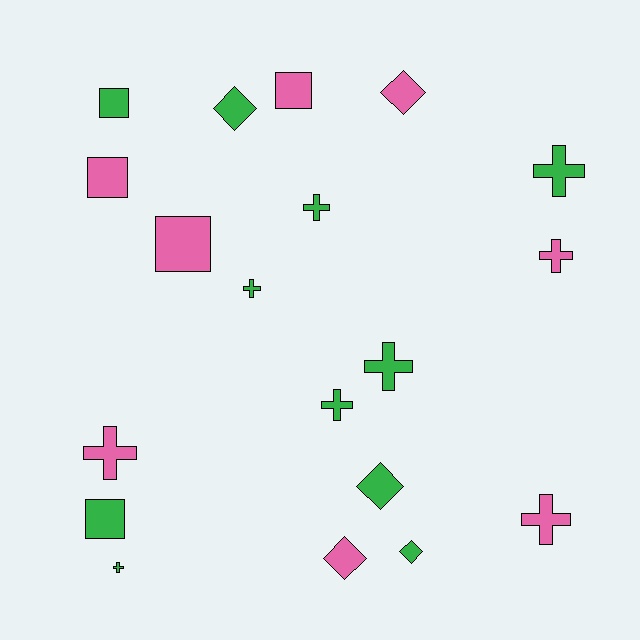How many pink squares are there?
There are 3 pink squares.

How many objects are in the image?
There are 19 objects.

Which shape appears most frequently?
Cross, with 9 objects.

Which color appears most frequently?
Green, with 11 objects.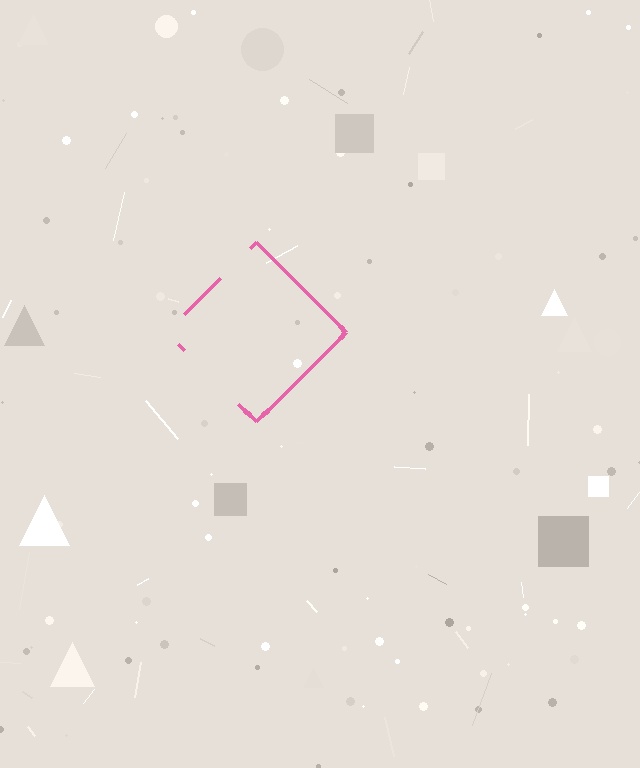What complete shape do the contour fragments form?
The contour fragments form a diamond.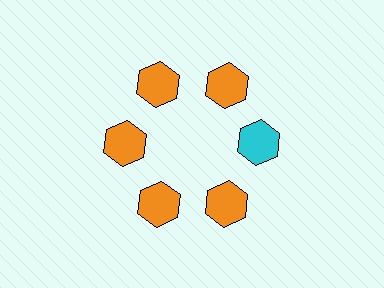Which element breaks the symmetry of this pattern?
The cyan hexagon at roughly the 3 o'clock position breaks the symmetry. All other shapes are orange hexagons.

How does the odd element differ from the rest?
It has a different color: cyan instead of orange.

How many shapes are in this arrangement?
There are 6 shapes arranged in a ring pattern.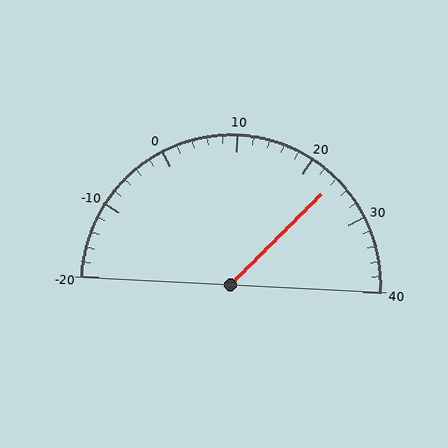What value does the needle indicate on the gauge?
The needle indicates approximately 24.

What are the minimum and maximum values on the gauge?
The gauge ranges from -20 to 40.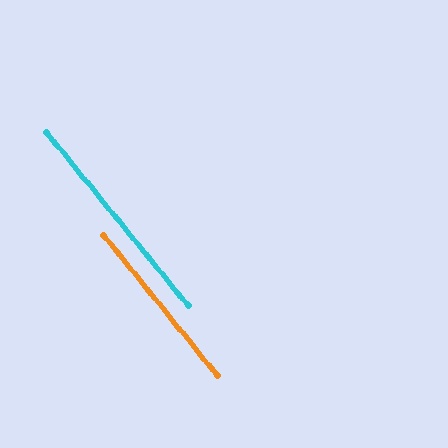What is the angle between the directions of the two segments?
Approximately 0 degrees.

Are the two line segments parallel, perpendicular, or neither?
Parallel — their directions differ by only 0.1°.